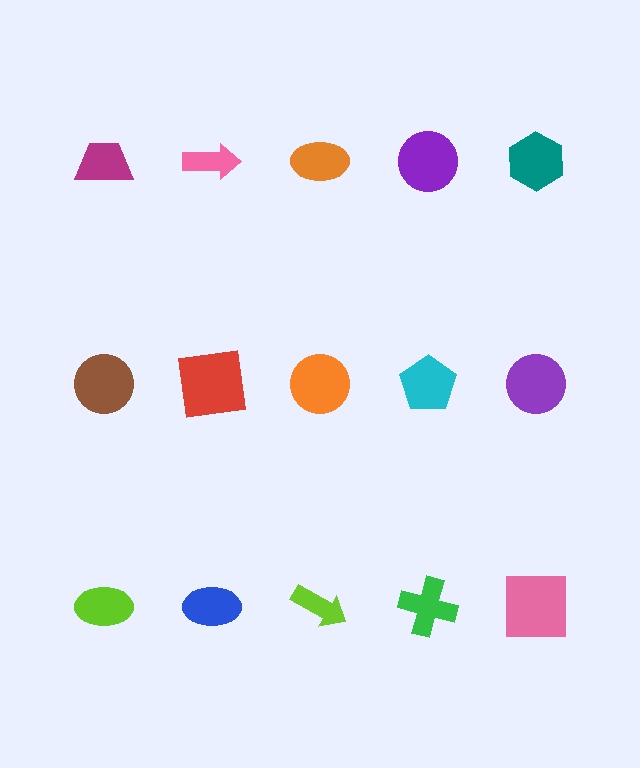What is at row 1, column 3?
An orange ellipse.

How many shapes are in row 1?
5 shapes.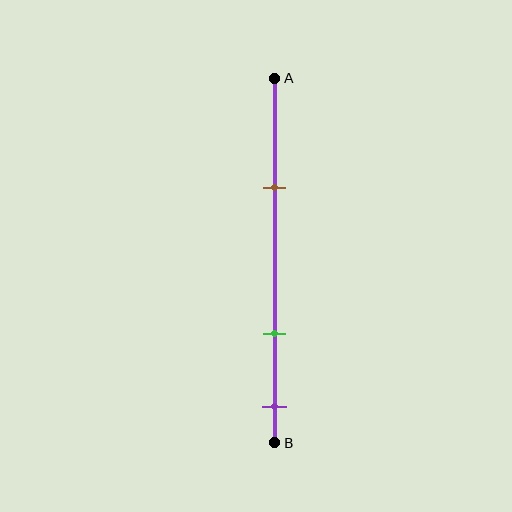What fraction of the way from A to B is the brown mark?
The brown mark is approximately 30% (0.3) of the way from A to B.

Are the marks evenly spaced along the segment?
No, the marks are not evenly spaced.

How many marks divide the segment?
There are 3 marks dividing the segment.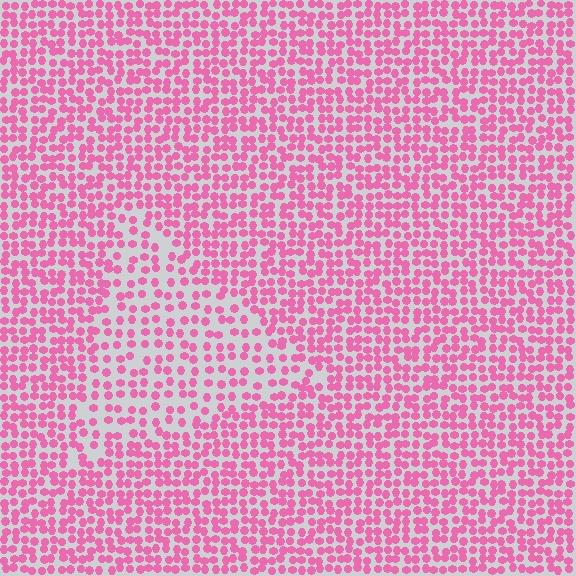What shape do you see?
I see a triangle.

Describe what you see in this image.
The image contains small pink elements arranged at two different densities. A triangle-shaped region is visible where the elements are less densely packed than the surrounding area.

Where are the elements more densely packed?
The elements are more densely packed outside the triangle boundary.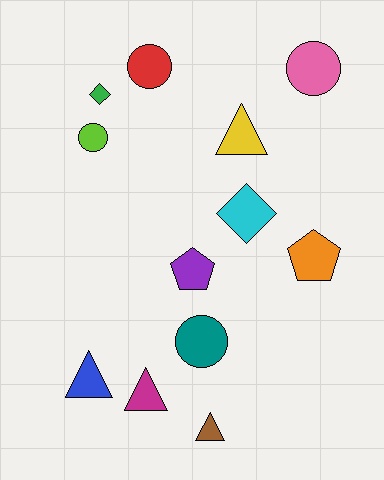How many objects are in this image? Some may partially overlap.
There are 12 objects.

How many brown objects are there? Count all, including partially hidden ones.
There is 1 brown object.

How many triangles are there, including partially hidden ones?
There are 4 triangles.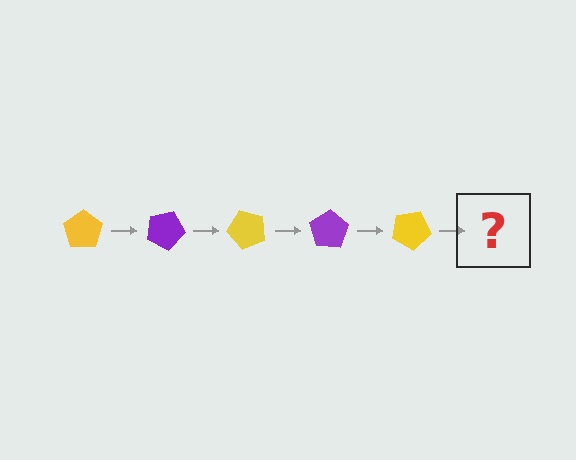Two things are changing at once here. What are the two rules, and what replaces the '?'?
The two rules are that it rotates 25 degrees each step and the color cycles through yellow and purple. The '?' should be a purple pentagon, rotated 125 degrees from the start.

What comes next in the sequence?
The next element should be a purple pentagon, rotated 125 degrees from the start.